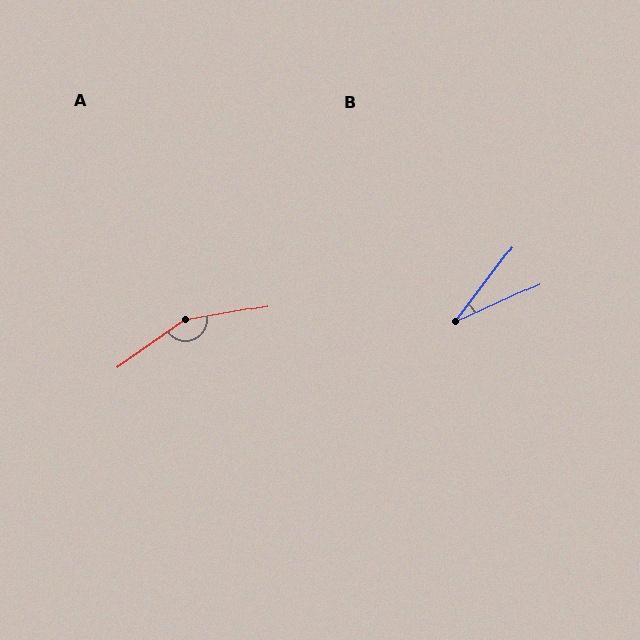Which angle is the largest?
A, at approximately 155 degrees.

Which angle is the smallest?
B, at approximately 28 degrees.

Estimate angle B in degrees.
Approximately 28 degrees.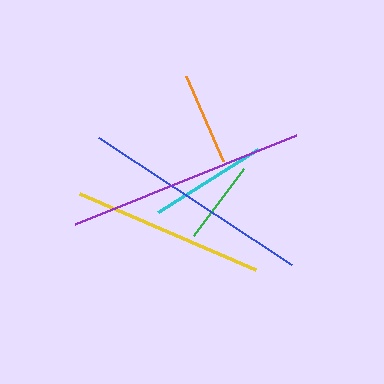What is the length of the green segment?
The green segment is approximately 84 pixels long.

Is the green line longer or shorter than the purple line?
The purple line is longer than the green line.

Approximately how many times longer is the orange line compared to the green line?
The orange line is approximately 1.1 times the length of the green line.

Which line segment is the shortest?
The green line is the shortest at approximately 84 pixels.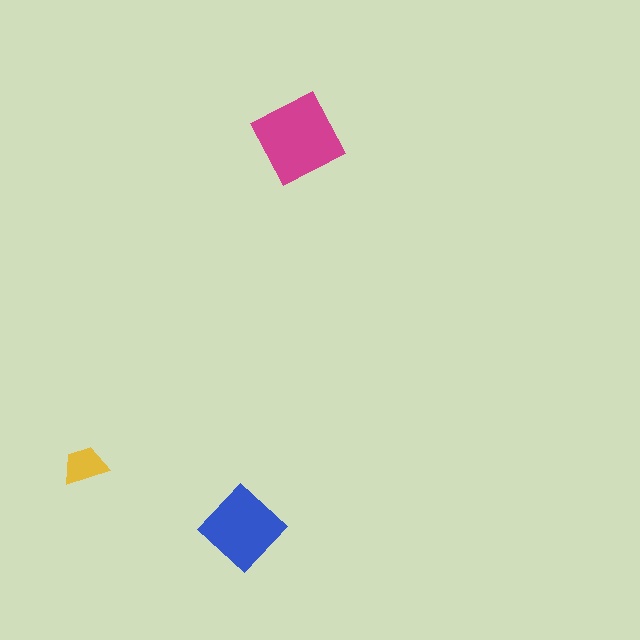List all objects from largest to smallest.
The magenta square, the blue diamond, the yellow trapezoid.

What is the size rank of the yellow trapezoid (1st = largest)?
3rd.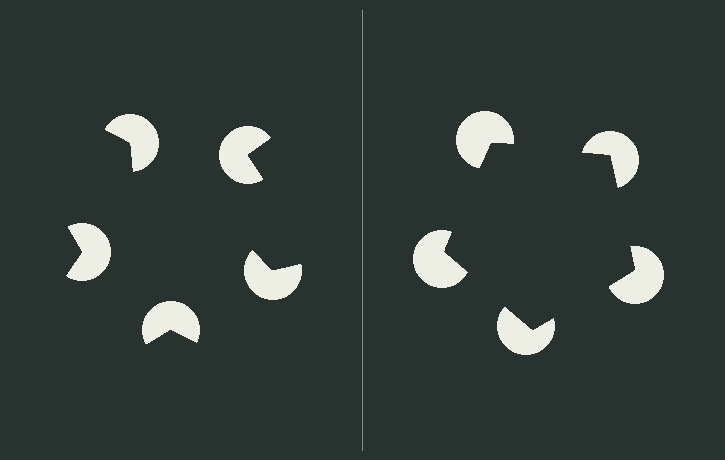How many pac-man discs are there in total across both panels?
10 — 5 on each side.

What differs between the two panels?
The pac-man discs are positioned identically on both sides; only the wedge orientations differ. On the right they align to a pentagon; on the left they are misaligned.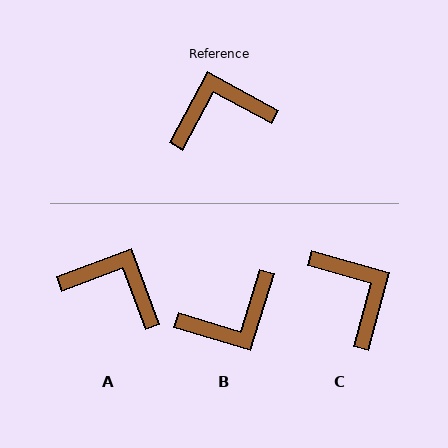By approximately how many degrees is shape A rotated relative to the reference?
Approximately 41 degrees clockwise.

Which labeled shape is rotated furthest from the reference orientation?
B, about 168 degrees away.